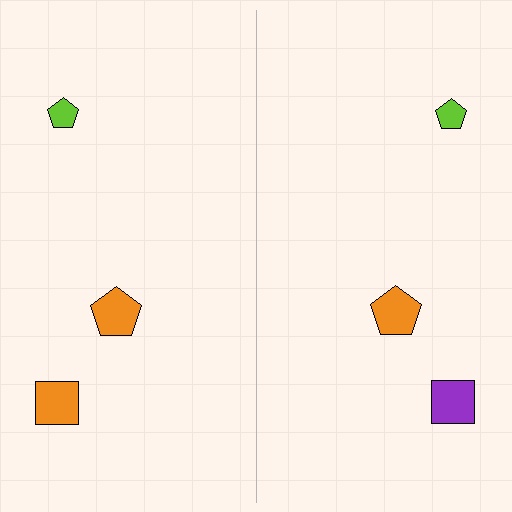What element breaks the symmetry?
The purple square on the right side breaks the symmetry — its mirror counterpart is orange.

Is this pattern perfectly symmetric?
No, the pattern is not perfectly symmetric. The purple square on the right side breaks the symmetry — its mirror counterpart is orange.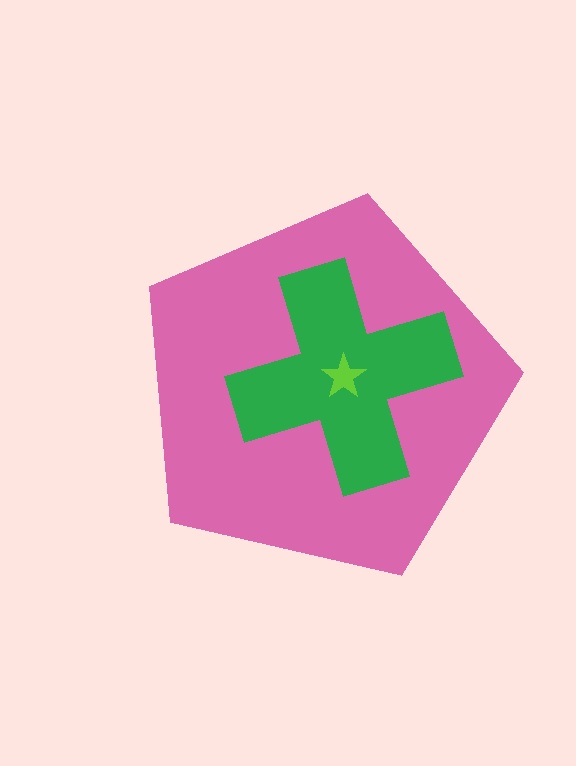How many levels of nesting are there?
3.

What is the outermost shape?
The pink pentagon.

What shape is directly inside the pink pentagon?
The green cross.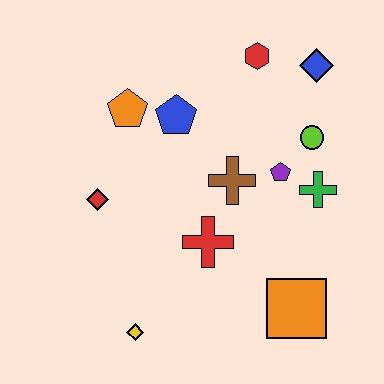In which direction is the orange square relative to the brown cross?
The orange square is below the brown cross.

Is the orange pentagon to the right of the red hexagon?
No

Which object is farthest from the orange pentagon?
The orange square is farthest from the orange pentagon.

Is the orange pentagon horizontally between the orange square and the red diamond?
Yes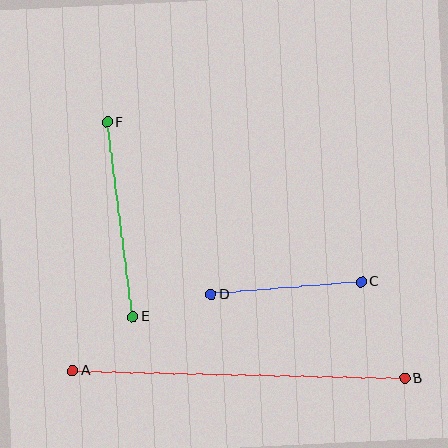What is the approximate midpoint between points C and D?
The midpoint is at approximately (286, 288) pixels.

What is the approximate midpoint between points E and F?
The midpoint is at approximately (120, 219) pixels.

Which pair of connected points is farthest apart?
Points A and B are farthest apart.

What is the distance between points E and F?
The distance is approximately 196 pixels.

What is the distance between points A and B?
The distance is approximately 333 pixels.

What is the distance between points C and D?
The distance is approximately 151 pixels.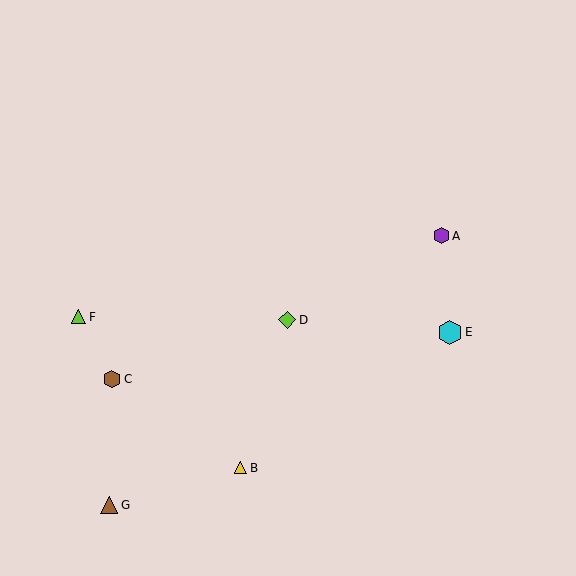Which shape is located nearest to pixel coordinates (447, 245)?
The purple hexagon (labeled A) at (441, 236) is nearest to that location.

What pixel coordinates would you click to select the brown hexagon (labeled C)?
Click at (112, 379) to select the brown hexagon C.